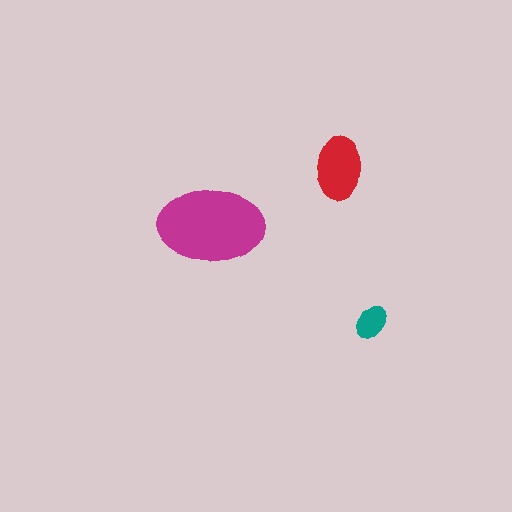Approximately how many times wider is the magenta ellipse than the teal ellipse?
About 3 times wider.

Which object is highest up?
The red ellipse is topmost.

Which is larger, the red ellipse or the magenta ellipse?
The magenta one.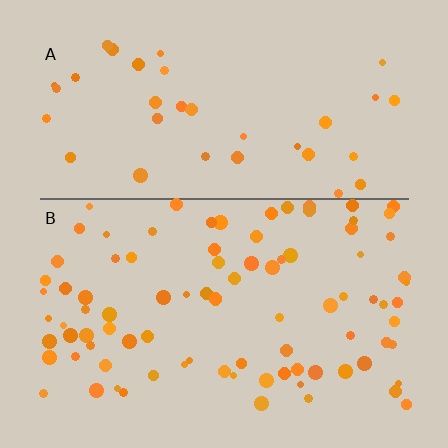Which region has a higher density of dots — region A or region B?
B (the bottom).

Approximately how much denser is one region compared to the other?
Approximately 2.5× — region B over region A.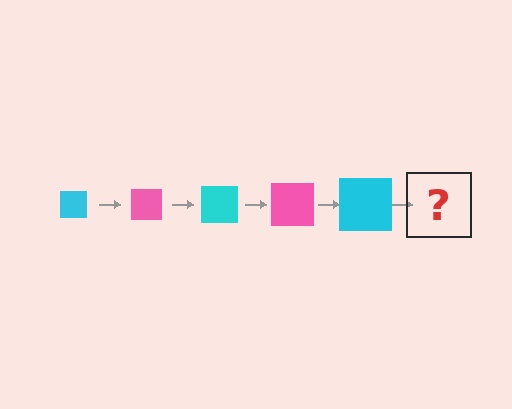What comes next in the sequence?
The next element should be a pink square, larger than the previous one.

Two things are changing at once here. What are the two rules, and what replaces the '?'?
The two rules are that the square grows larger each step and the color cycles through cyan and pink. The '?' should be a pink square, larger than the previous one.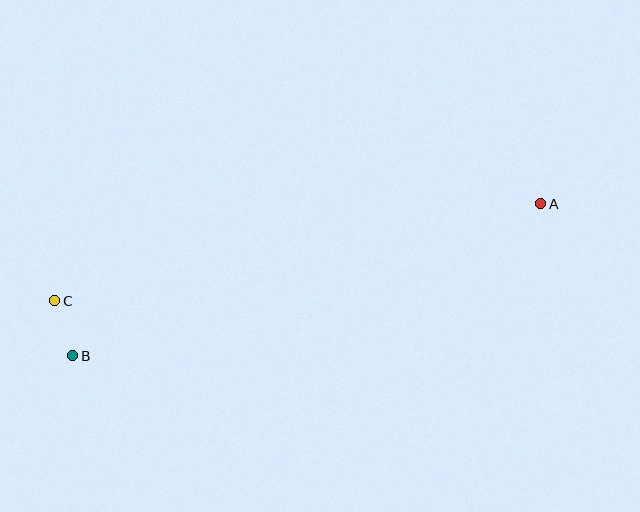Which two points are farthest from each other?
Points A and C are farthest from each other.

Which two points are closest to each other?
Points B and C are closest to each other.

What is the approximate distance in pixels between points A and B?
The distance between A and B is approximately 492 pixels.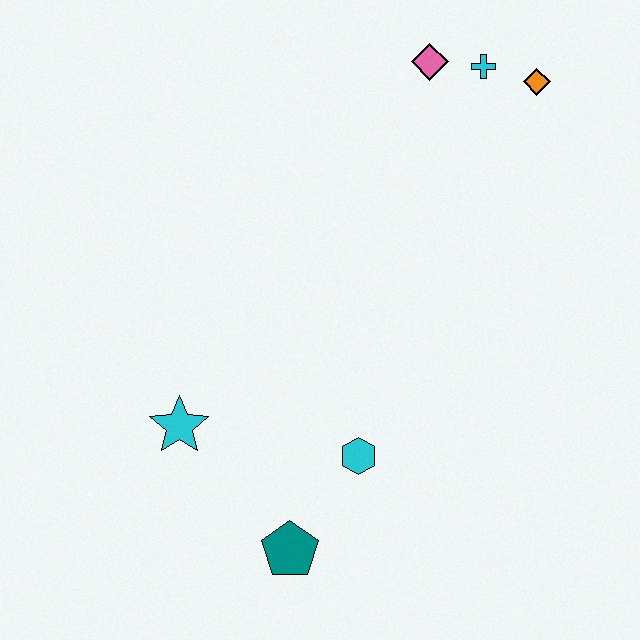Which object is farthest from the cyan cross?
The teal pentagon is farthest from the cyan cross.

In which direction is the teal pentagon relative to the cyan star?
The teal pentagon is below the cyan star.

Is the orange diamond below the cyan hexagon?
No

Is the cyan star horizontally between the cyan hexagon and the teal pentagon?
No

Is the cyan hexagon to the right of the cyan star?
Yes